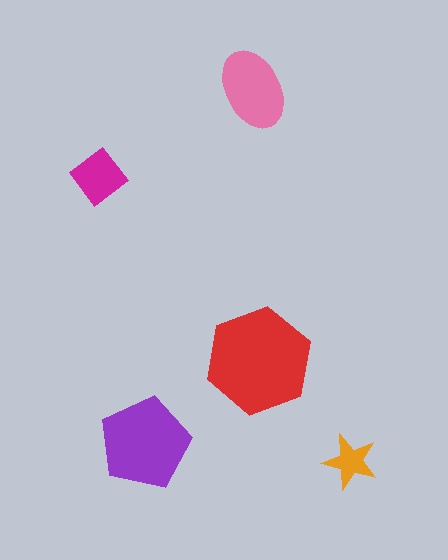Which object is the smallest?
The orange star.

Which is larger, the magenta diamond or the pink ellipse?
The pink ellipse.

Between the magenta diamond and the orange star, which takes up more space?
The magenta diamond.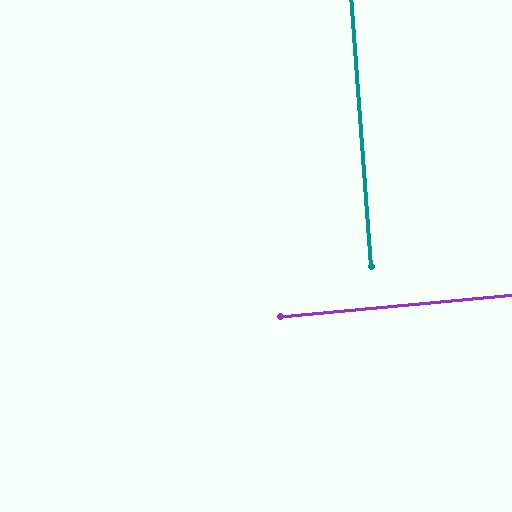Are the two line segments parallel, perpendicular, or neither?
Perpendicular — they meet at approximately 89°.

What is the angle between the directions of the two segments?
Approximately 89 degrees.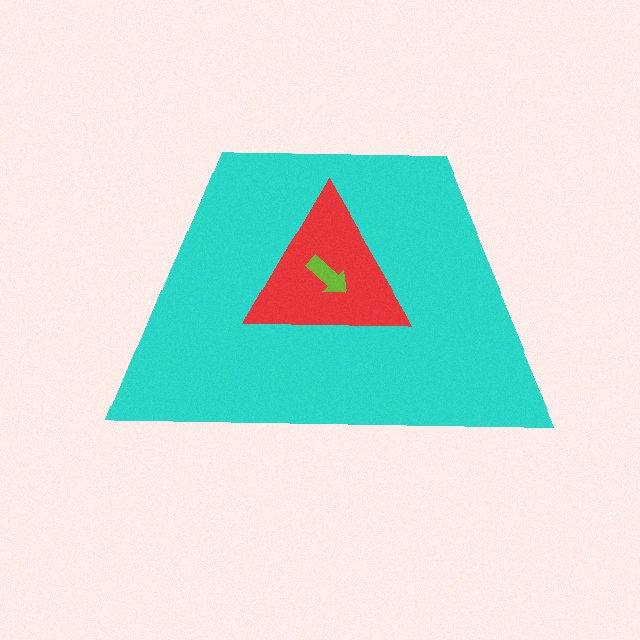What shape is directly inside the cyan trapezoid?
The red triangle.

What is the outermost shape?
The cyan trapezoid.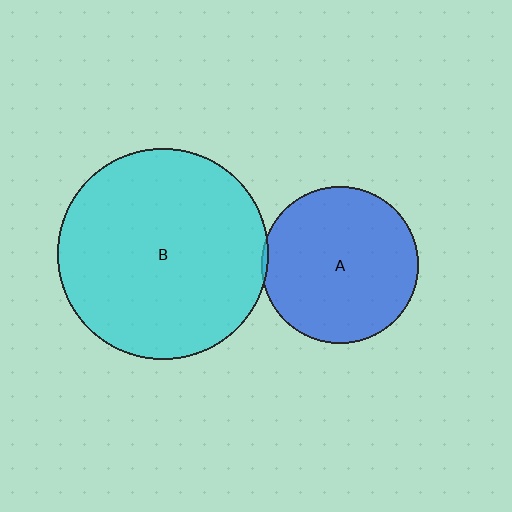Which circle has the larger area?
Circle B (cyan).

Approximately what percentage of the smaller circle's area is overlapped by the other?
Approximately 5%.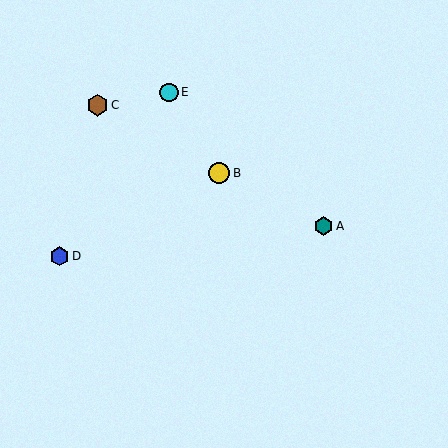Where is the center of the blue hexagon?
The center of the blue hexagon is at (60, 256).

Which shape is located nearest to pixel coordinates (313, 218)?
The teal hexagon (labeled A) at (323, 226) is nearest to that location.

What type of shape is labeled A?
Shape A is a teal hexagon.